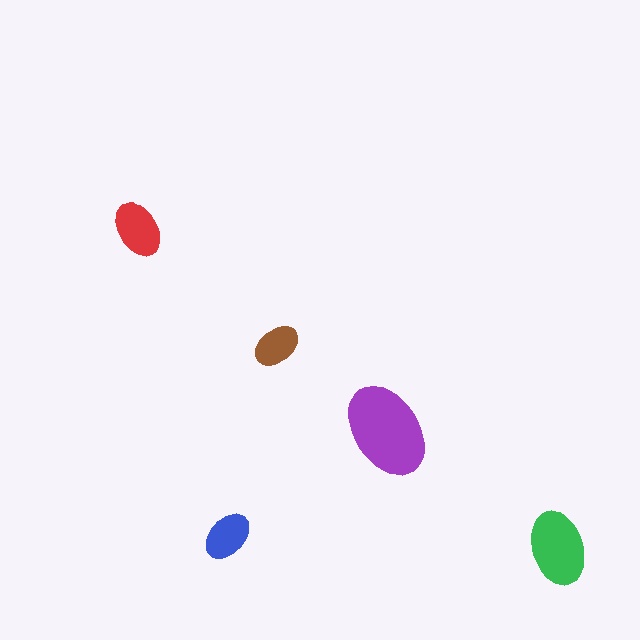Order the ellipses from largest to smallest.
the purple one, the green one, the red one, the blue one, the brown one.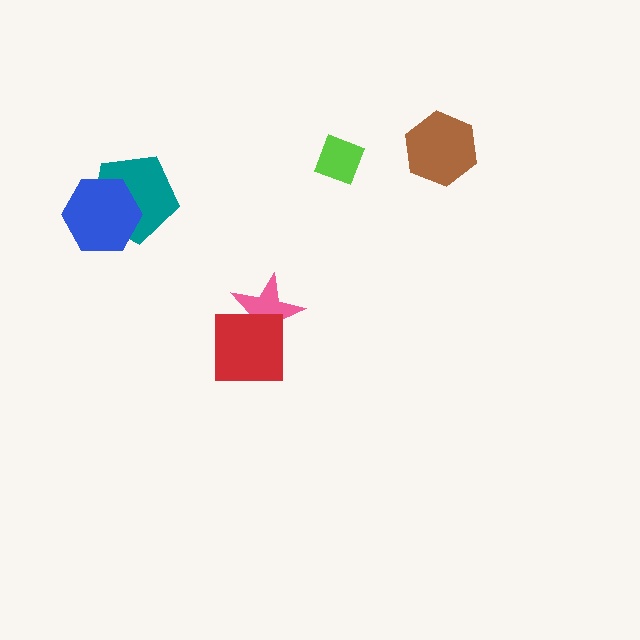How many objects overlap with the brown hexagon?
0 objects overlap with the brown hexagon.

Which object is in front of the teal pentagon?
The blue hexagon is in front of the teal pentagon.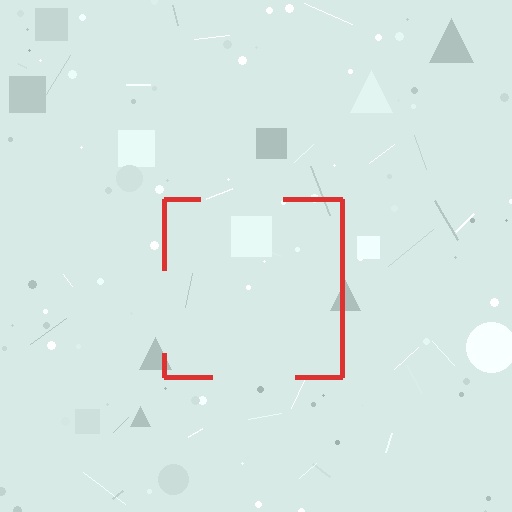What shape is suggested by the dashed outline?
The dashed outline suggests a square.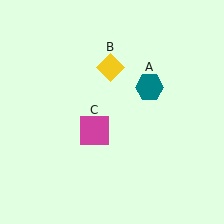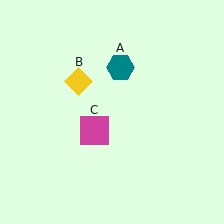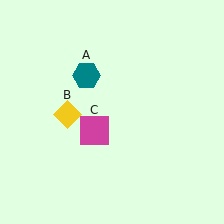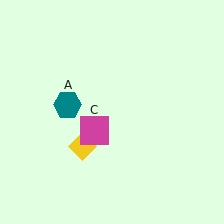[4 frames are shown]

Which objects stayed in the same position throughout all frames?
Magenta square (object C) remained stationary.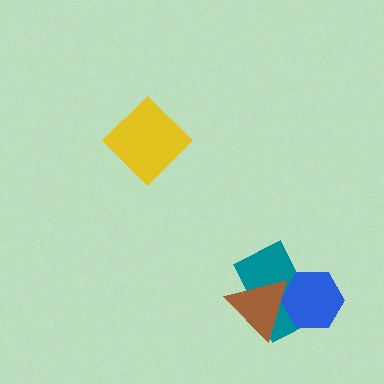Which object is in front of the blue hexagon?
The brown triangle is in front of the blue hexagon.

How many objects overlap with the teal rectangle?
2 objects overlap with the teal rectangle.